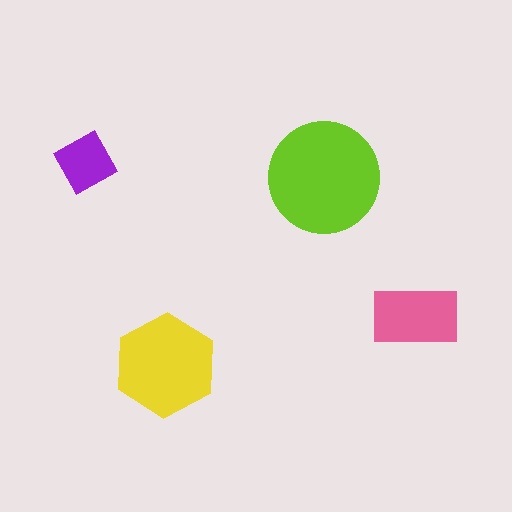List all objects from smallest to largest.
The purple square, the pink rectangle, the yellow hexagon, the lime circle.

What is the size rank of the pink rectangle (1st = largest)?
3rd.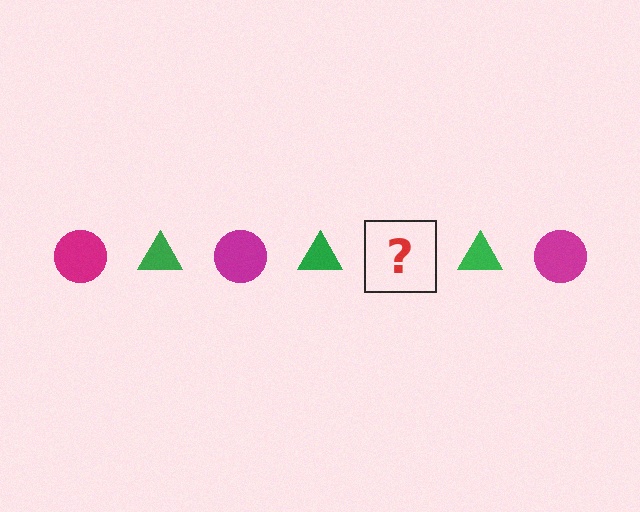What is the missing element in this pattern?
The missing element is a magenta circle.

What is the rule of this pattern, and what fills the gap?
The rule is that the pattern alternates between magenta circle and green triangle. The gap should be filled with a magenta circle.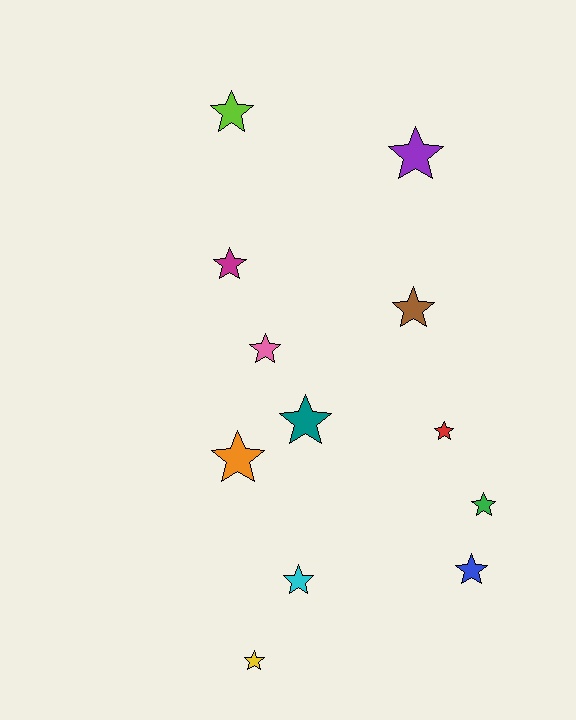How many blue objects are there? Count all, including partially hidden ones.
There is 1 blue object.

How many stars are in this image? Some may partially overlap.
There are 12 stars.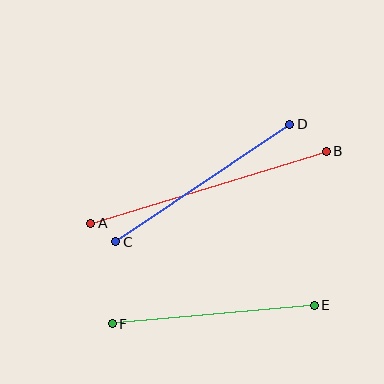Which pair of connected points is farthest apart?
Points A and B are farthest apart.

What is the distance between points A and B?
The distance is approximately 246 pixels.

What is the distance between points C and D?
The distance is approximately 210 pixels.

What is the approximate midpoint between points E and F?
The midpoint is at approximately (213, 314) pixels.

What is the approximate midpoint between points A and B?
The midpoint is at approximately (209, 187) pixels.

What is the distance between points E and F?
The distance is approximately 203 pixels.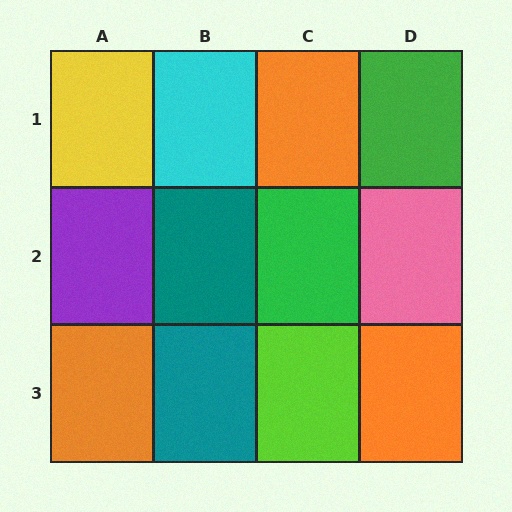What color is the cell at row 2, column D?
Pink.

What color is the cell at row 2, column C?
Green.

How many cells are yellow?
1 cell is yellow.